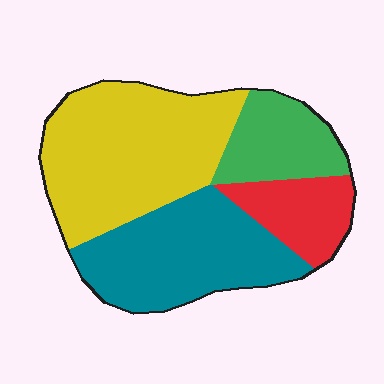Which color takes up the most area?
Yellow, at roughly 40%.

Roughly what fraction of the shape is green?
Green takes up about one sixth (1/6) of the shape.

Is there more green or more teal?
Teal.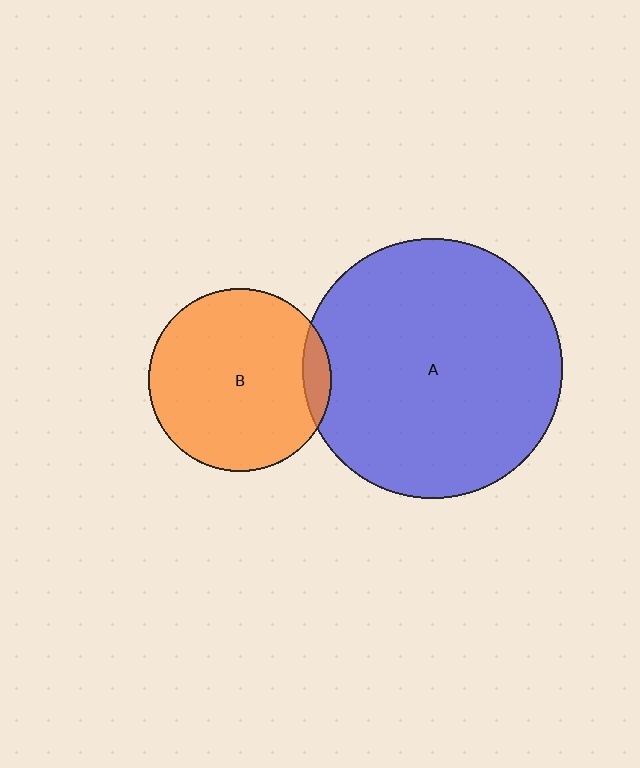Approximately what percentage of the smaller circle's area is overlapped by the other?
Approximately 10%.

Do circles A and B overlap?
Yes.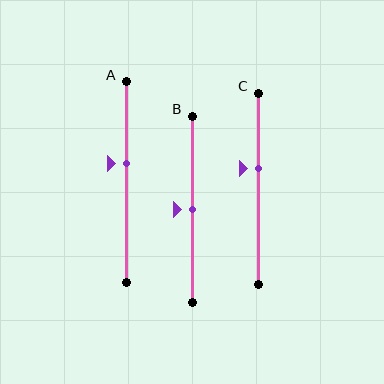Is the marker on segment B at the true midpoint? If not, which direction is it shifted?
Yes, the marker on segment B is at the true midpoint.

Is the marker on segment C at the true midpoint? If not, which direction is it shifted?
No, the marker on segment C is shifted upward by about 11% of the segment length.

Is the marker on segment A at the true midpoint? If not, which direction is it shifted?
No, the marker on segment A is shifted upward by about 9% of the segment length.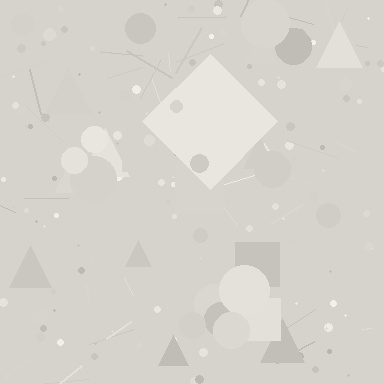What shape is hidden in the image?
A diamond is hidden in the image.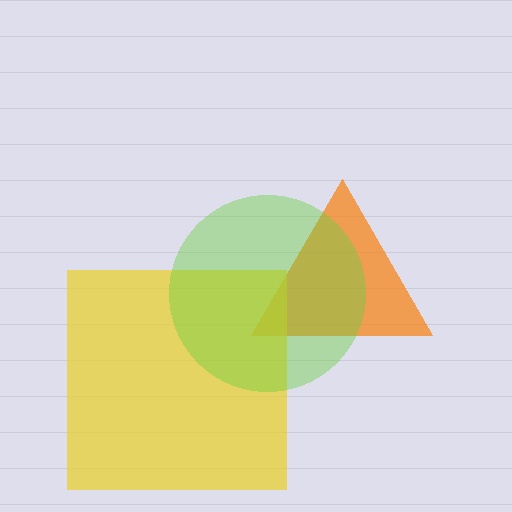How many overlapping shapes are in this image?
There are 3 overlapping shapes in the image.